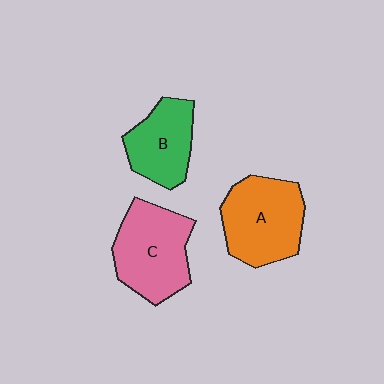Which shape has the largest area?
Shape A (orange).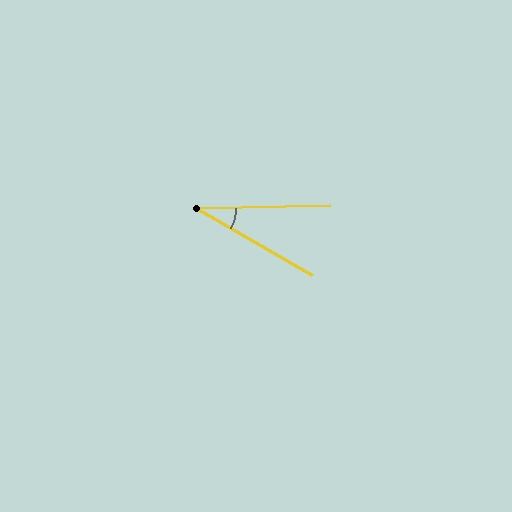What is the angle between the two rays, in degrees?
Approximately 31 degrees.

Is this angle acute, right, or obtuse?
It is acute.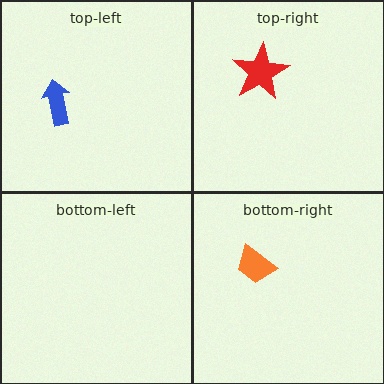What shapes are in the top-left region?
The blue arrow.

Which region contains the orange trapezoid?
The bottom-right region.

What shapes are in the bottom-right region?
The orange trapezoid.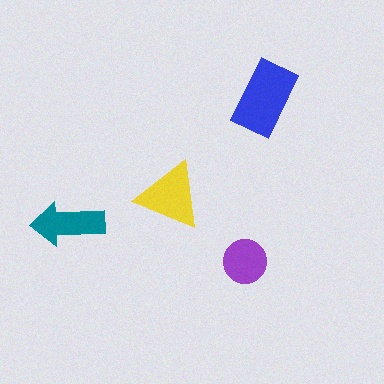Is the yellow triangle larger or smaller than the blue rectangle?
Smaller.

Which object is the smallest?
The purple circle.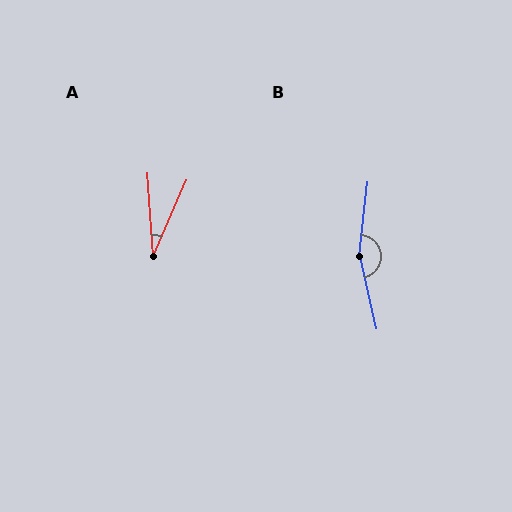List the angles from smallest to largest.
A (28°), B (161°).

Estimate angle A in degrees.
Approximately 28 degrees.